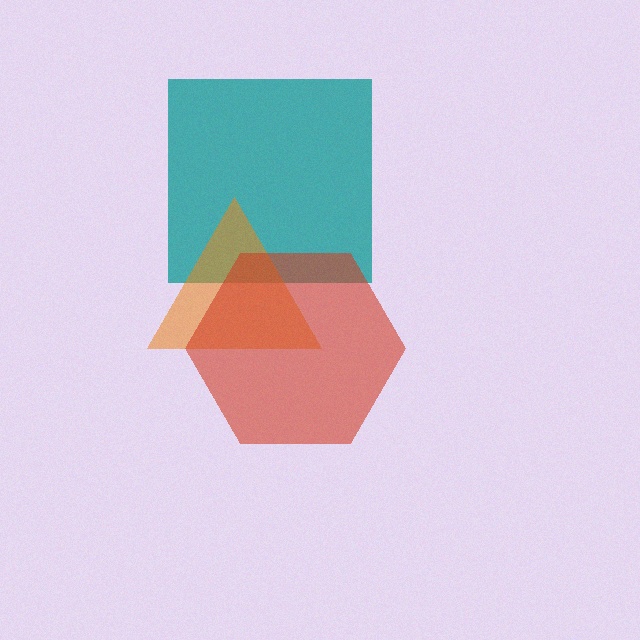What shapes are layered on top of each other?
The layered shapes are: a teal square, an orange triangle, a red hexagon.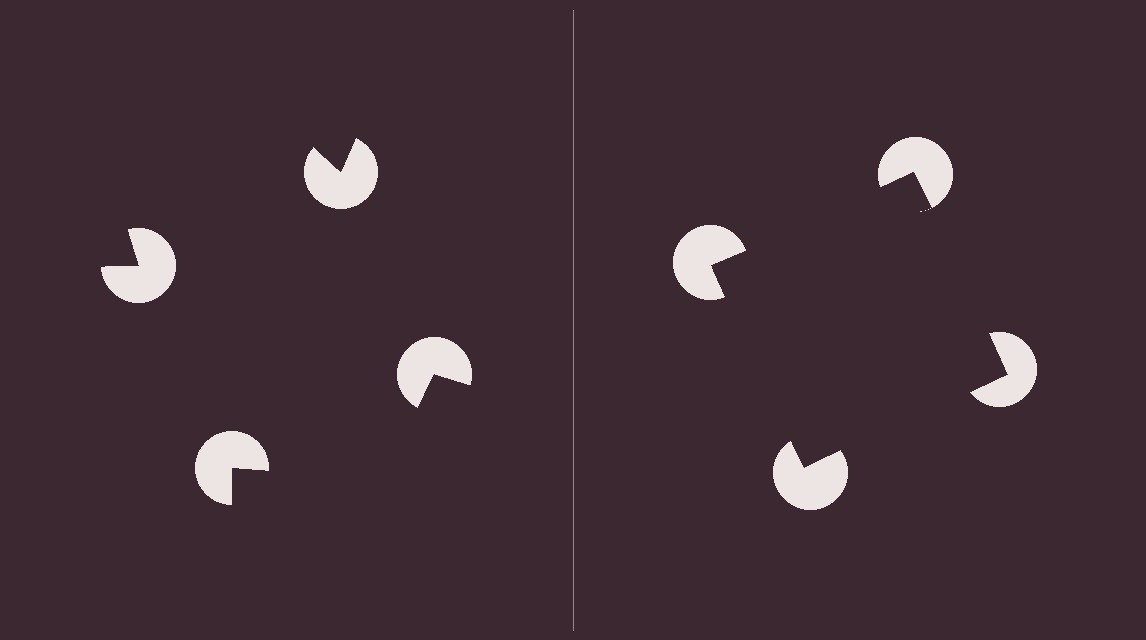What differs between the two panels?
The pac-man discs are positioned identically on both sides; only the wedge orientations differ. On the right they align to a square; on the left they are misaligned.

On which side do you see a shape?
An illusory square appears on the right side. On the left side the wedge cuts are rotated, so no coherent shape forms.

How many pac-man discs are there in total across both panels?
8 — 4 on each side.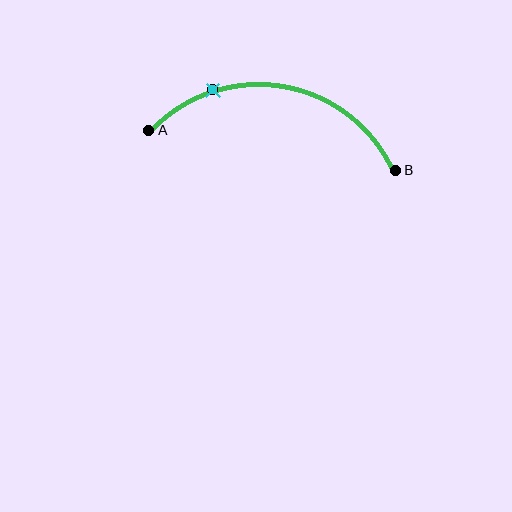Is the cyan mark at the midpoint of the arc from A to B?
No. The cyan mark lies on the arc but is closer to endpoint A. The arc midpoint would be at the point on the curve equidistant along the arc from both A and B.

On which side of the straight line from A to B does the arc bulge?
The arc bulges above the straight line connecting A and B.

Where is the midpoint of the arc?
The arc midpoint is the point on the curve farthest from the straight line joining A and B. It sits above that line.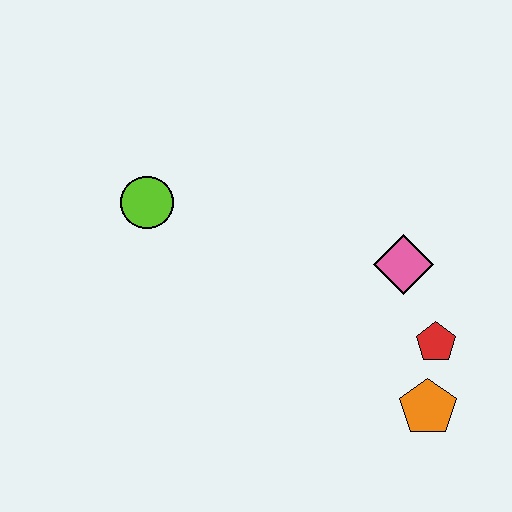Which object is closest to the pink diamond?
The red pentagon is closest to the pink diamond.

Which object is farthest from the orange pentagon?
The lime circle is farthest from the orange pentagon.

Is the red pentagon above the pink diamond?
No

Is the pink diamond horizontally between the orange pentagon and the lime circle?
Yes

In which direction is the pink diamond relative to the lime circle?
The pink diamond is to the right of the lime circle.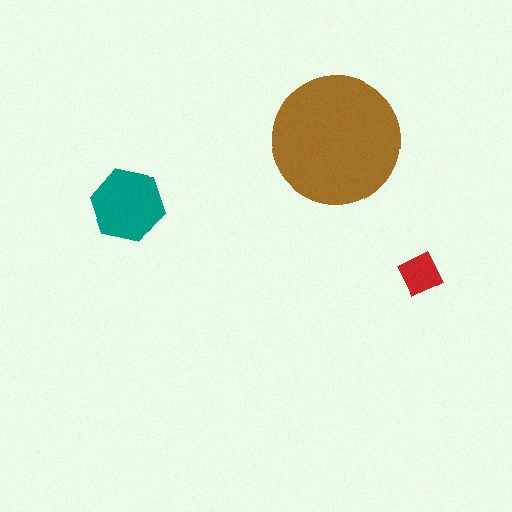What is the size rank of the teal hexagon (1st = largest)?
2nd.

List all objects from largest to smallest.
The brown circle, the teal hexagon, the red diamond.